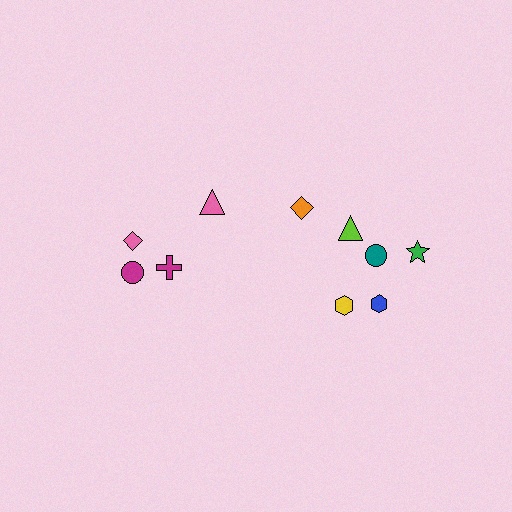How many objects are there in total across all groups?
There are 10 objects.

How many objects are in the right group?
There are 6 objects.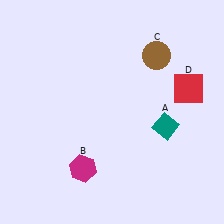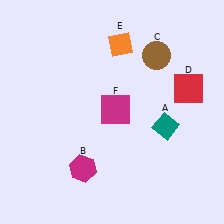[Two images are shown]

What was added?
An orange diamond (E), a magenta square (F) were added in Image 2.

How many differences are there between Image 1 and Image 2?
There are 2 differences between the two images.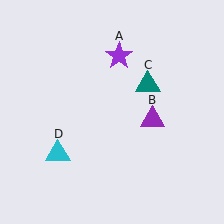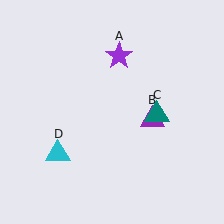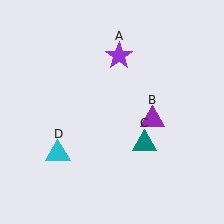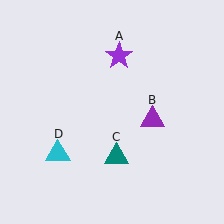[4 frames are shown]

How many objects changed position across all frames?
1 object changed position: teal triangle (object C).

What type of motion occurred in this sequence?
The teal triangle (object C) rotated clockwise around the center of the scene.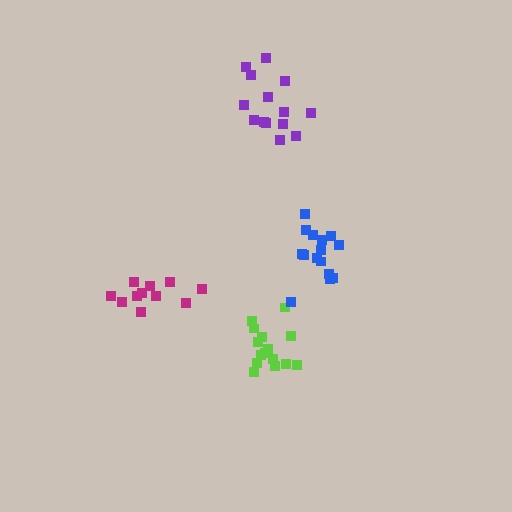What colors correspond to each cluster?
The clusters are colored: lime, blue, purple, magenta.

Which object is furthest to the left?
The magenta cluster is leftmost.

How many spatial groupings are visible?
There are 4 spatial groupings.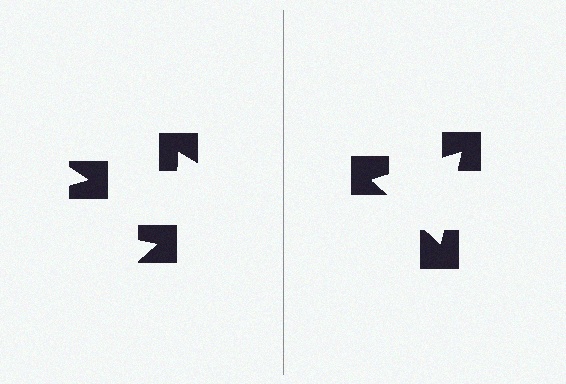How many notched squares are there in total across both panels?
6 — 3 on each side.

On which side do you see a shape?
An illusory triangle appears on the right side. On the left side the wedge cuts are rotated, so no coherent shape forms.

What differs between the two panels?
The notched squares are positioned identically on both sides; only the wedge orientations differ. On the right they align to a triangle; on the left they are misaligned.